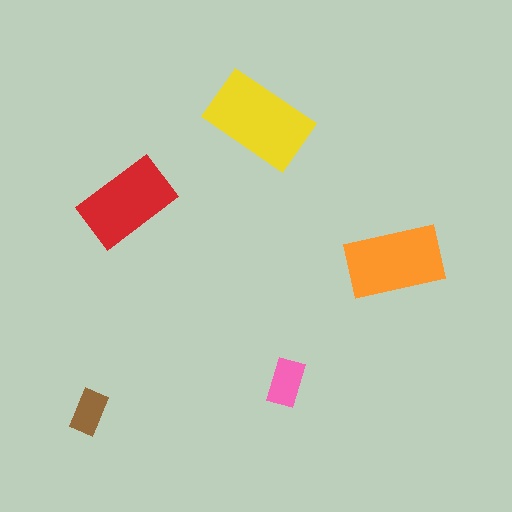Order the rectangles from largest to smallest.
the yellow one, the orange one, the red one, the pink one, the brown one.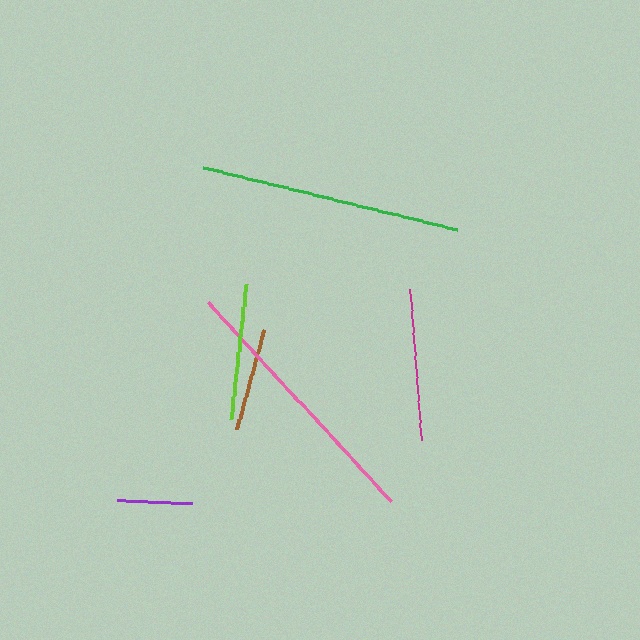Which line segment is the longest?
The pink line is the longest at approximately 271 pixels.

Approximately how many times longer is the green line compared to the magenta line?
The green line is approximately 1.7 times the length of the magenta line.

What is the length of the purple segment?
The purple segment is approximately 75 pixels long.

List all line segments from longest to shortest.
From longest to shortest: pink, green, magenta, lime, brown, purple.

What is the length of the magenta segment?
The magenta segment is approximately 151 pixels long.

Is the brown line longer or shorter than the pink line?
The pink line is longer than the brown line.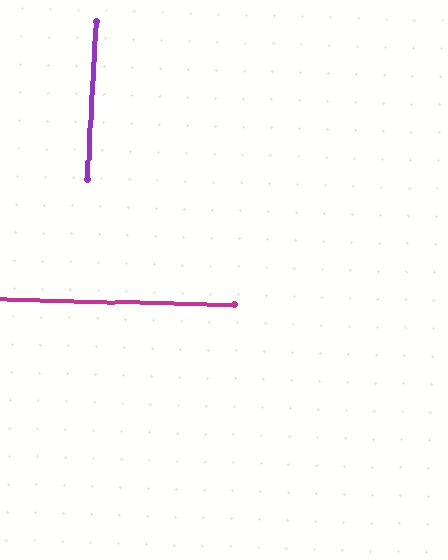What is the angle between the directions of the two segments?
Approximately 88 degrees.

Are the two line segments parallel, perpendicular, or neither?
Perpendicular — they meet at approximately 88°.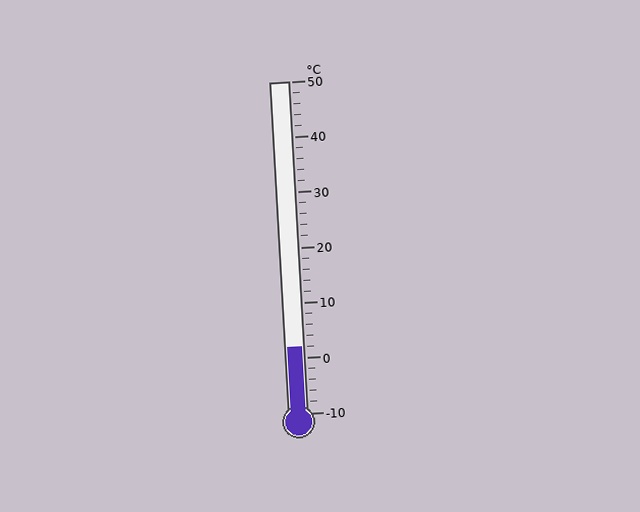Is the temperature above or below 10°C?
The temperature is below 10°C.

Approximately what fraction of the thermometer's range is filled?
The thermometer is filled to approximately 20% of its range.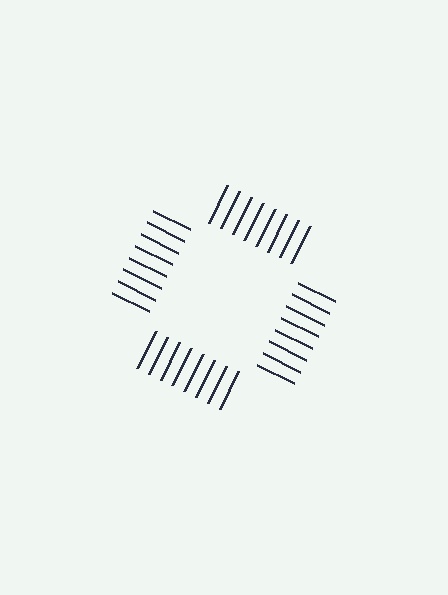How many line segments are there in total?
32 — 8 along each of the 4 edges.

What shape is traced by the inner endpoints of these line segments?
An illusory square — the line segments terminate on its edges but no continuous stroke is drawn.